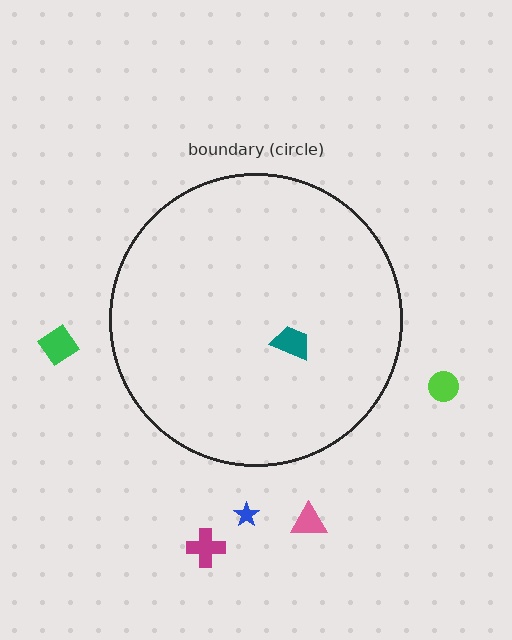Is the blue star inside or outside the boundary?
Outside.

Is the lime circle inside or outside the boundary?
Outside.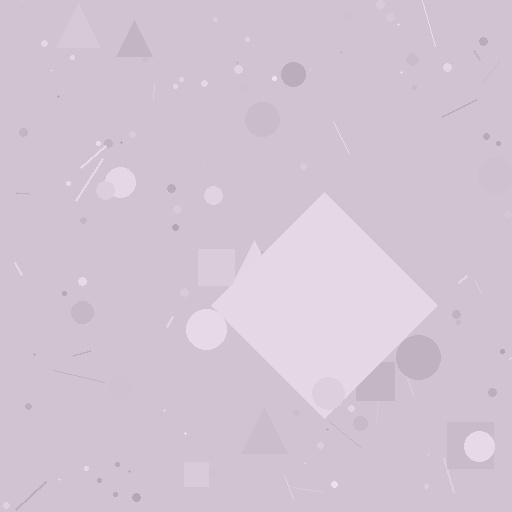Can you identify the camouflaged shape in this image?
The camouflaged shape is a diamond.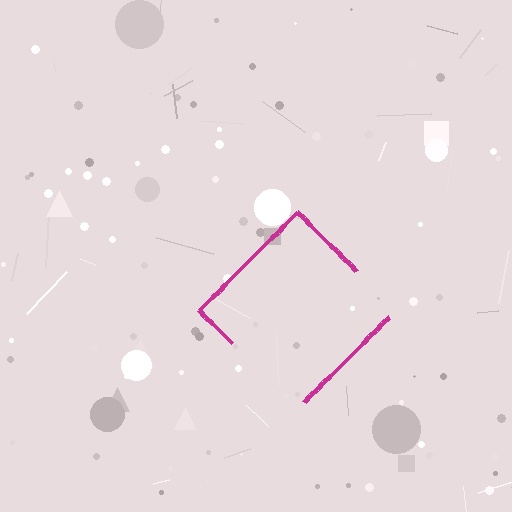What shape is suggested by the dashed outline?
The dashed outline suggests a diamond.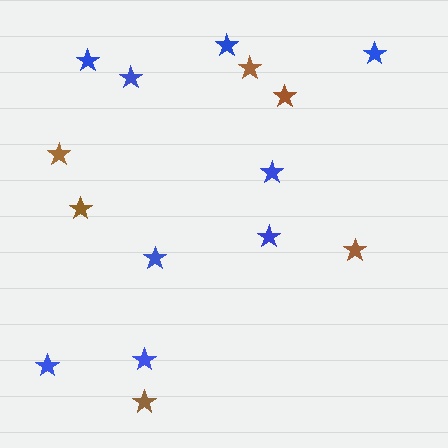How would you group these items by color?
There are 2 groups: one group of brown stars (6) and one group of blue stars (9).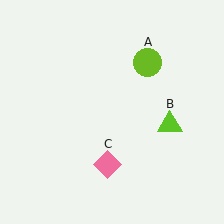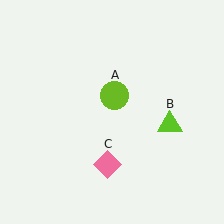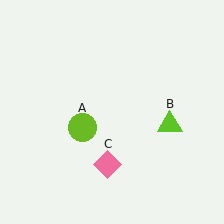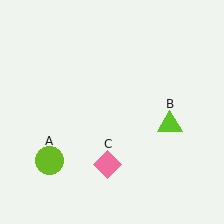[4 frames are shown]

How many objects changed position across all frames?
1 object changed position: lime circle (object A).